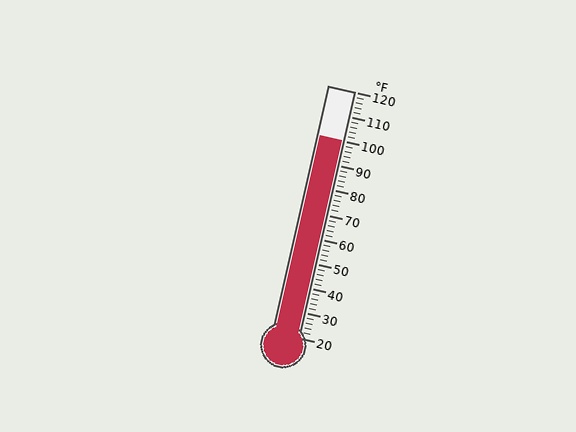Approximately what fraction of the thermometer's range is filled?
The thermometer is filled to approximately 80% of its range.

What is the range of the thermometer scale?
The thermometer scale ranges from 20°F to 120°F.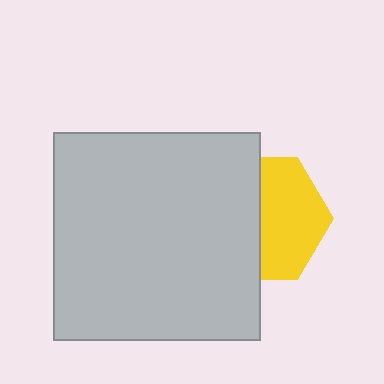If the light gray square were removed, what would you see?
You would see the complete yellow hexagon.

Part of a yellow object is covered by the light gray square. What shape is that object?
It is a hexagon.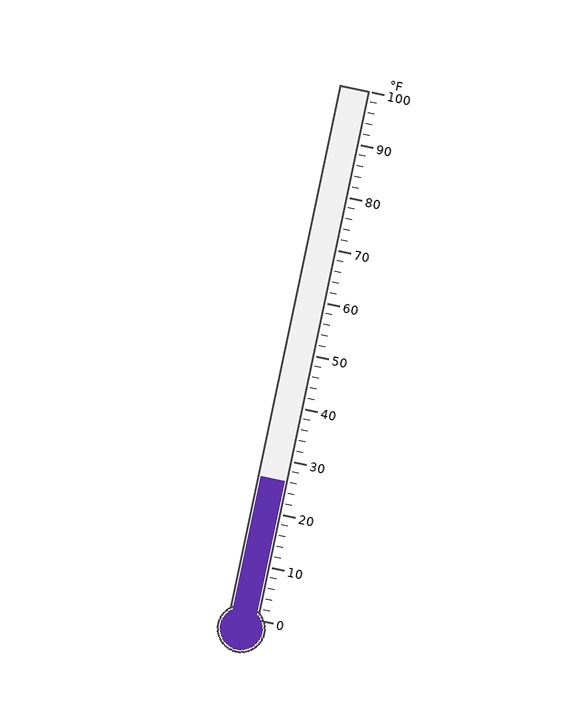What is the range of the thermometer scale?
The thermometer scale ranges from 0°F to 100°F.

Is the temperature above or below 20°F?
The temperature is above 20°F.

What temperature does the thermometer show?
The thermometer shows approximately 26°F.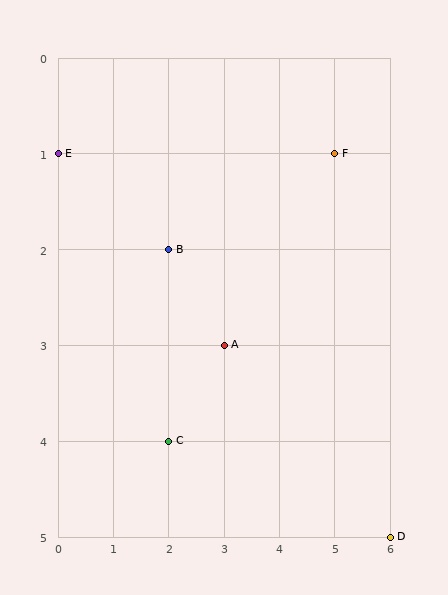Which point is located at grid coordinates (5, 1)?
Point F is at (5, 1).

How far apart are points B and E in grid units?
Points B and E are 2 columns and 1 row apart (about 2.2 grid units diagonally).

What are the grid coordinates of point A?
Point A is at grid coordinates (3, 3).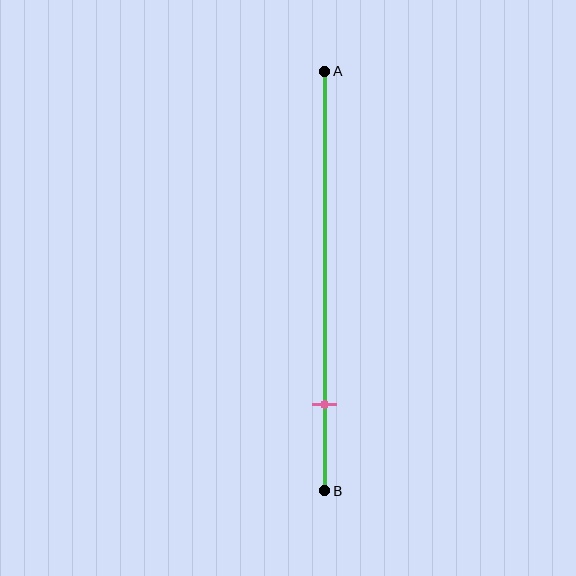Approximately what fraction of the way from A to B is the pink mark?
The pink mark is approximately 80% of the way from A to B.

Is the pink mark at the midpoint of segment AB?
No, the mark is at about 80% from A, not at the 50% midpoint.